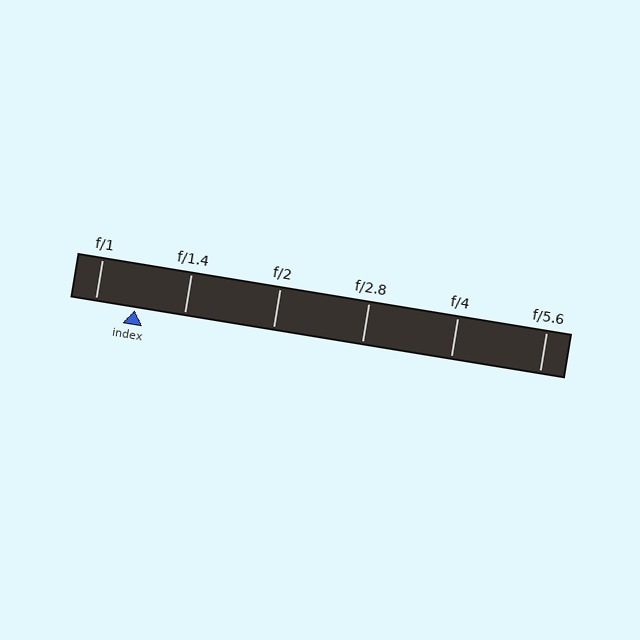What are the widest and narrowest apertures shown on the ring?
The widest aperture shown is f/1 and the narrowest is f/5.6.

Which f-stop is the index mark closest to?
The index mark is closest to f/1.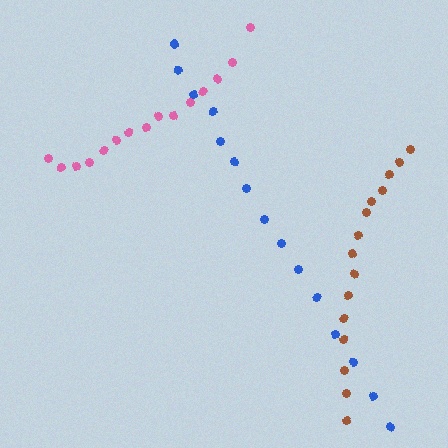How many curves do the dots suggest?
There are 3 distinct paths.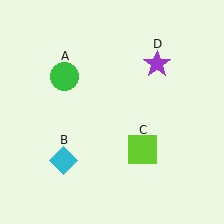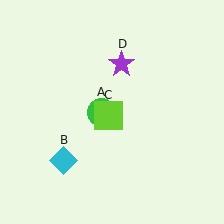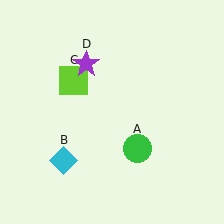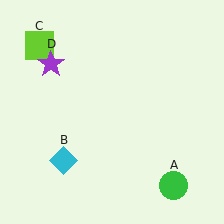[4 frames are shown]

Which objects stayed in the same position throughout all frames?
Cyan diamond (object B) remained stationary.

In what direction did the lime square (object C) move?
The lime square (object C) moved up and to the left.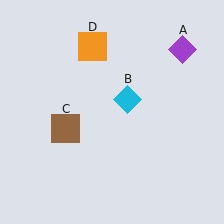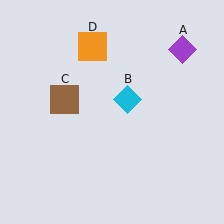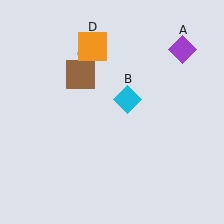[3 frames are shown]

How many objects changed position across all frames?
1 object changed position: brown square (object C).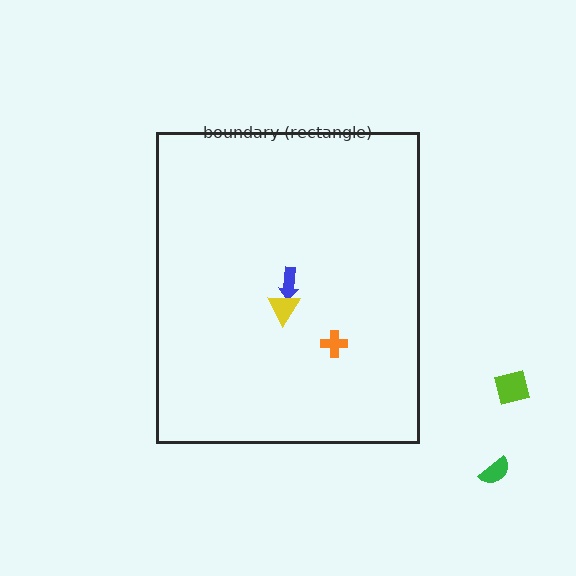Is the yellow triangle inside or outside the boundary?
Inside.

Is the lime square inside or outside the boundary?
Outside.